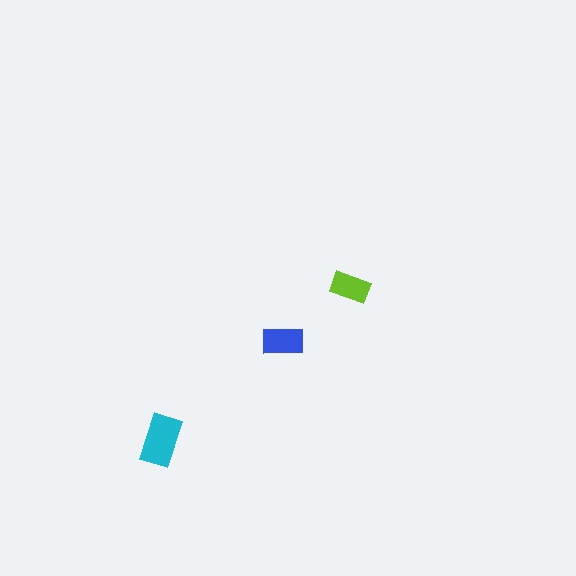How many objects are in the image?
There are 3 objects in the image.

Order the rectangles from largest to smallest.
the cyan one, the blue one, the lime one.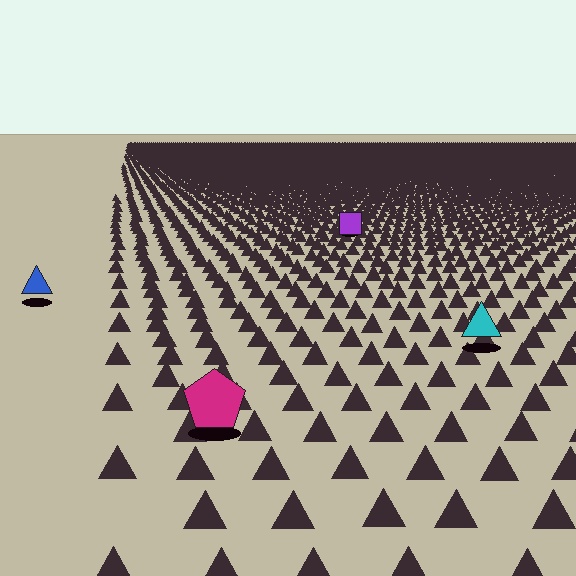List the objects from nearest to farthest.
From nearest to farthest: the magenta pentagon, the cyan triangle, the blue triangle, the purple square.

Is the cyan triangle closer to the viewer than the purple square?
Yes. The cyan triangle is closer — you can tell from the texture gradient: the ground texture is coarser near it.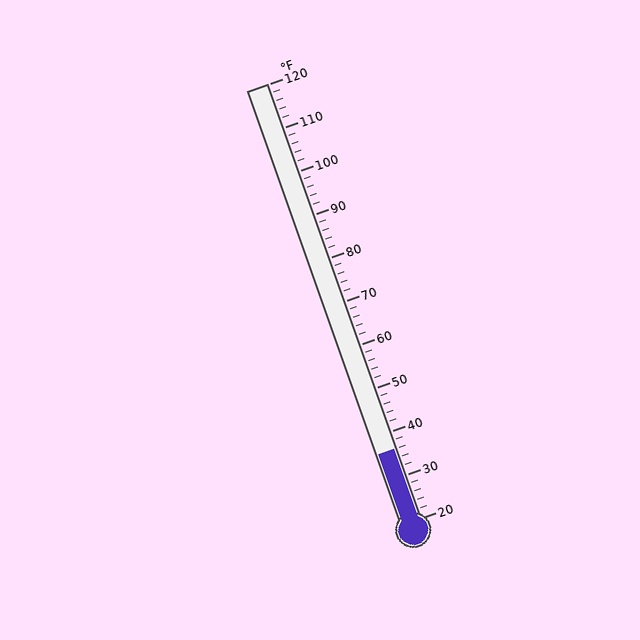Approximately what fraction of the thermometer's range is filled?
The thermometer is filled to approximately 15% of its range.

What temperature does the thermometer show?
The thermometer shows approximately 36°F.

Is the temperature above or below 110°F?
The temperature is below 110°F.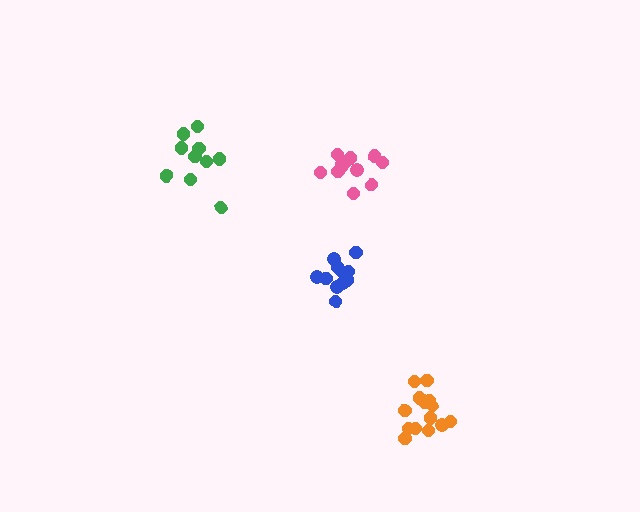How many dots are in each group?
Group 1: 15 dots, Group 2: 12 dots, Group 3: 10 dots, Group 4: 11 dots (48 total).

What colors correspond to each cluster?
The clusters are colored: orange, pink, green, blue.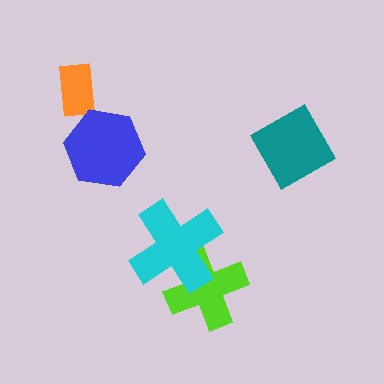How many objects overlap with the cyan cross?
1 object overlaps with the cyan cross.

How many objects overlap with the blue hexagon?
0 objects overlap with the blue hexagon.